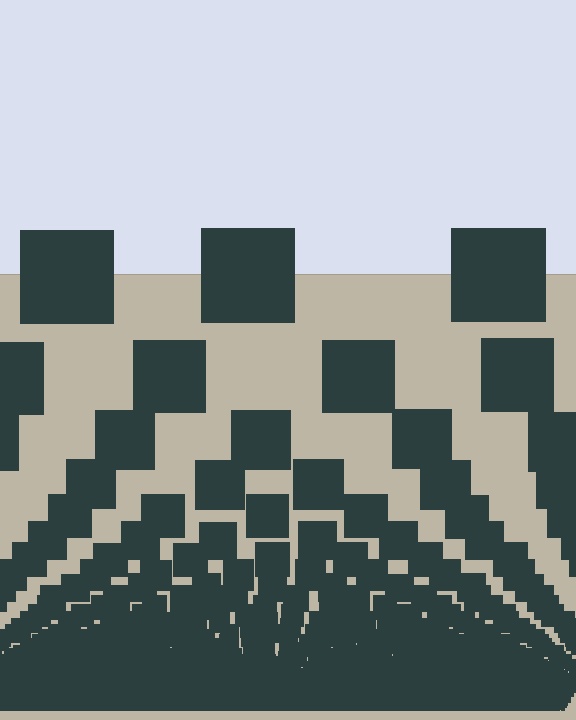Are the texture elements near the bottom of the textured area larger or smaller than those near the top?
Smaller. The gradient is inverted — elements near the bottom are smaller and denser.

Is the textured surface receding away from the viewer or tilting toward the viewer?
The surface appears to tilt toward the viewer. Texture elements get larger and sparser toward the top.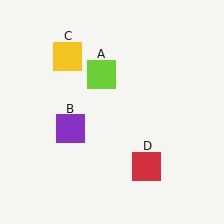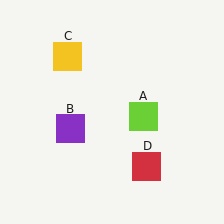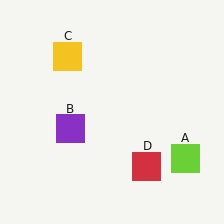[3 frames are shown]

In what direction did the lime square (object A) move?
The lime square (object A) moved down and to the right.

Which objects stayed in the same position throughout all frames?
Purple square (object B) and yellow square (object C) and red square (object D) remained stationary.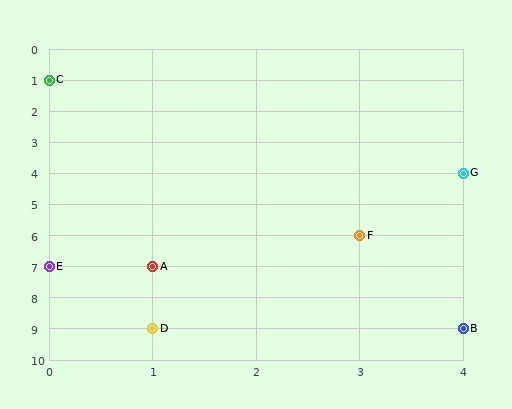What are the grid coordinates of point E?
Point E is at grid coordinates (0, 7).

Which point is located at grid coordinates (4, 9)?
Point B is at (4, 9).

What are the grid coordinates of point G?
Point G is at grid coordinates (4, 4).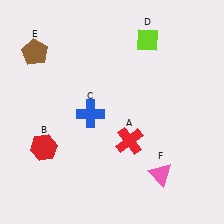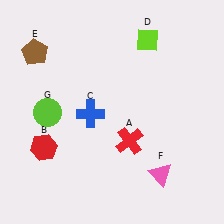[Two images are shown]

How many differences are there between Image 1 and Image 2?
There is 1 difference between the two images.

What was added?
A lime circle (G) was added in Image 2.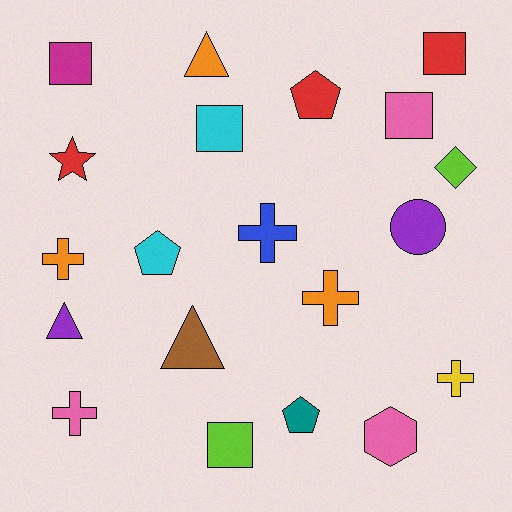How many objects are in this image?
There are 20 objects.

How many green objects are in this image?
There are no green objects.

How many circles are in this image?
There is 1 circle.